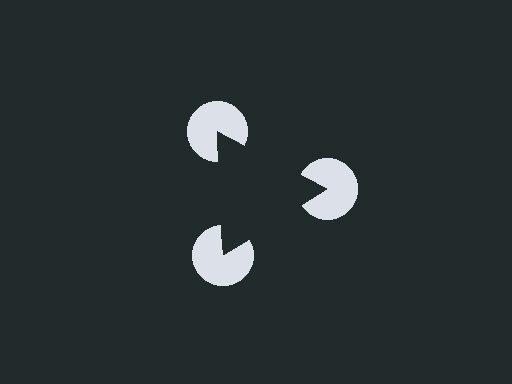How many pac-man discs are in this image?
There are 3 — one at each vertex of the illusory triangle.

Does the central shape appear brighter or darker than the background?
It typically appears slightly darker than the background, even though no actual brightness change is drawn.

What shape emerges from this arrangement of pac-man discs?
An illusory triangle — its edges are inferred from the aligned wedge cuts in the pac-man discs, not physically drawn.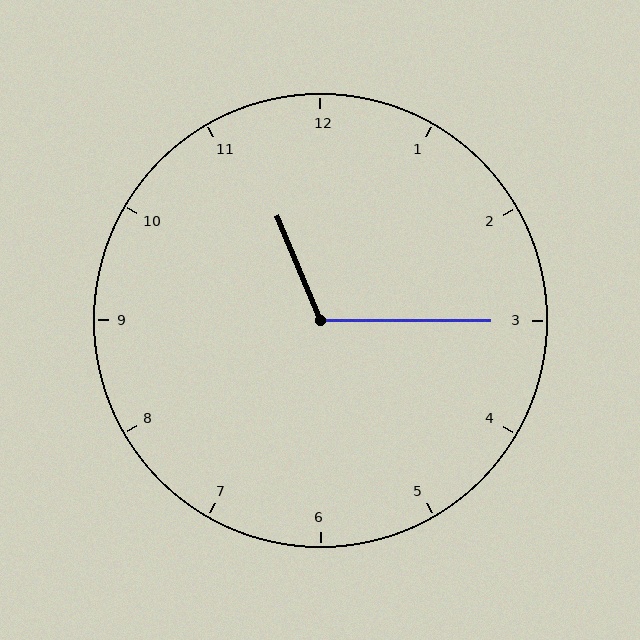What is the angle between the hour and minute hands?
Approximately 112 degrees.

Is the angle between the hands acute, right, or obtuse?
It is obtuse.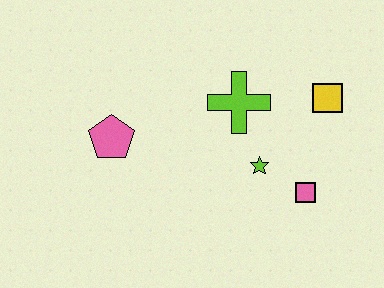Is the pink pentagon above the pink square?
Yes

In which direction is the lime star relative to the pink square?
The lime star is to the left of the pink square.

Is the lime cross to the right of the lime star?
No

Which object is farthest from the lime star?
The pink pentagon is farthest from the lime star.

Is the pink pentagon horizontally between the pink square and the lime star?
No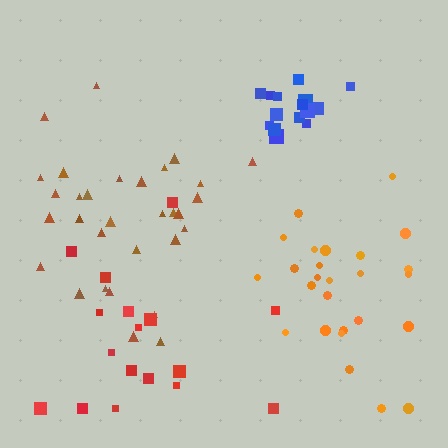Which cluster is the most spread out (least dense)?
Red.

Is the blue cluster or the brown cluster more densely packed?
Blue.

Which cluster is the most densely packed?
Blue.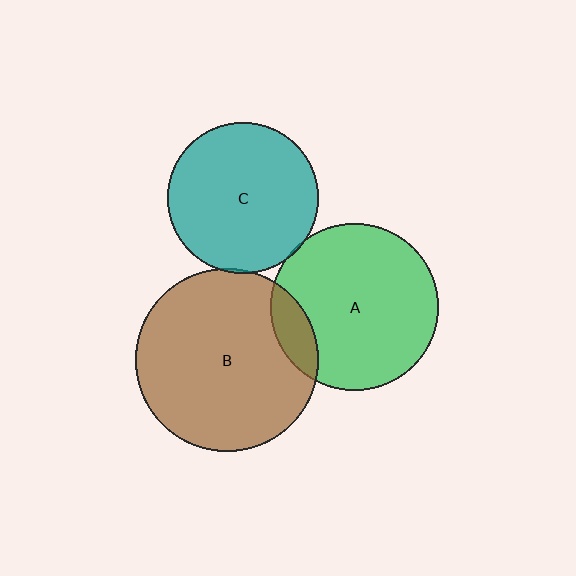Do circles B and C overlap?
Yes.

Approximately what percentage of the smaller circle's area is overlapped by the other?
Approximately 5%.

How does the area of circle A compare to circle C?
Approximately 1.2 times.